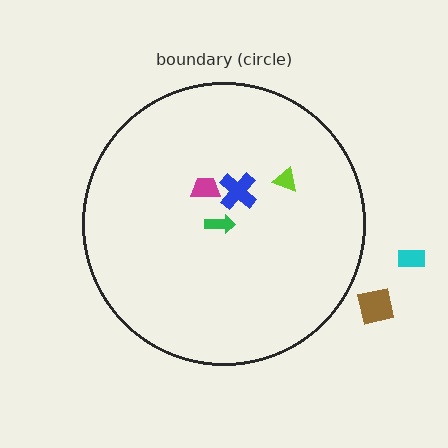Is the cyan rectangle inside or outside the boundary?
Outside.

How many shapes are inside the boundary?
4 inside, 2 outside.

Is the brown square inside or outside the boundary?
Outside.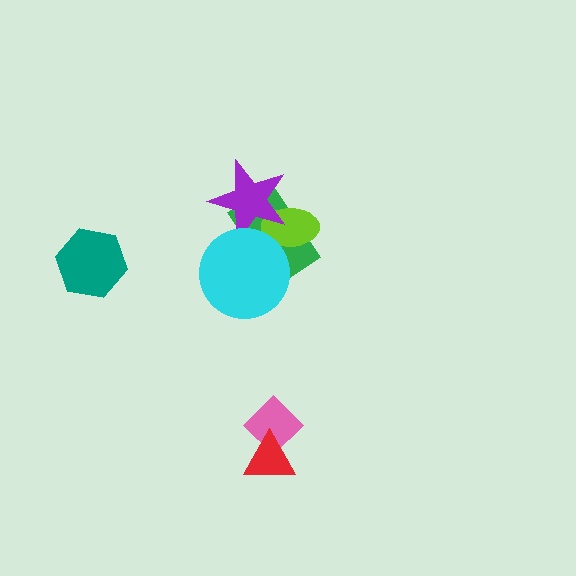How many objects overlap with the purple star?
3 objects overlap with the purple star.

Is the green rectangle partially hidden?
Yes, it is partially covered by another shape.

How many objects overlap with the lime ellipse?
3 objects overlap with the lime ellipse.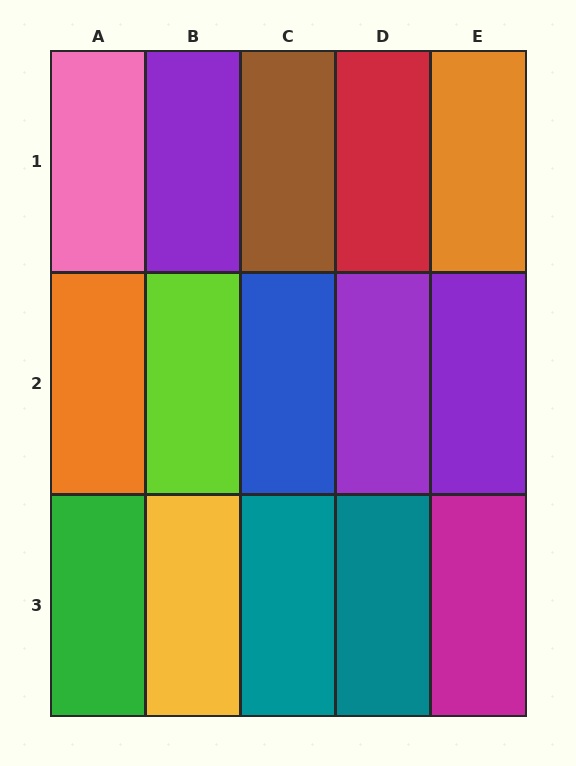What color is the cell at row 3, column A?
Green.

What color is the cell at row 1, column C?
Brown.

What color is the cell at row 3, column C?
Teal.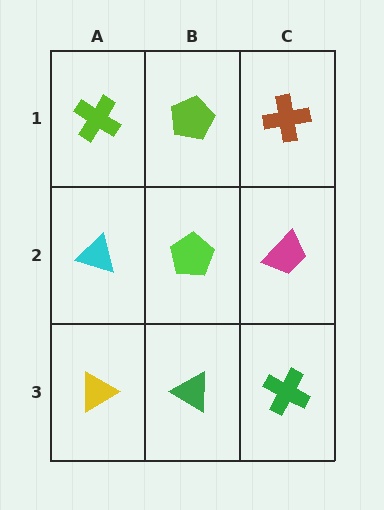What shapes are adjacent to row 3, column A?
A cyan triangle (row 2, column A), a green triangle (row 3, column B).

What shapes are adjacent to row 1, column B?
A lime pentagon (row 2, column B), a lime cross (row 1, column A), a brown cross (row 1, column C).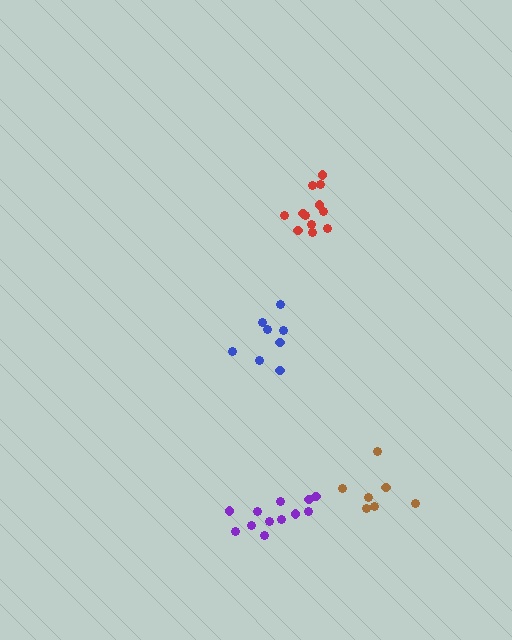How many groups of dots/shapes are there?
There are 4 groups.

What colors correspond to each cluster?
The clusters are colored: purple, brown, blue, red.